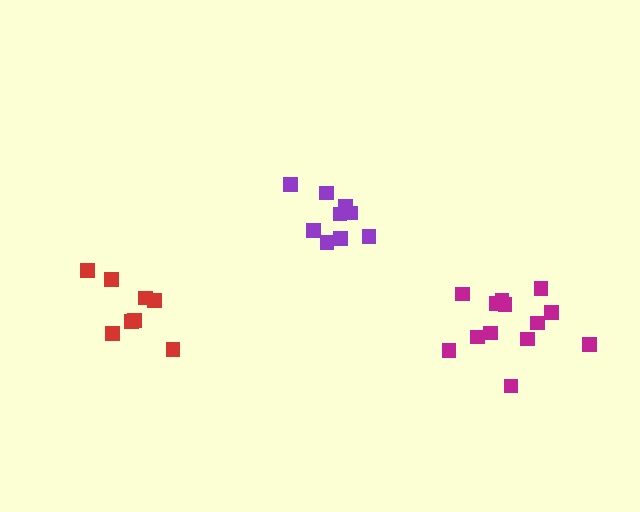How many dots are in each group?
Group 1: 13 dots, Group 2: 8 dots, Group 3: 9 dots (30 total).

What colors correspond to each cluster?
The clusters are colored: magenta, red, purple.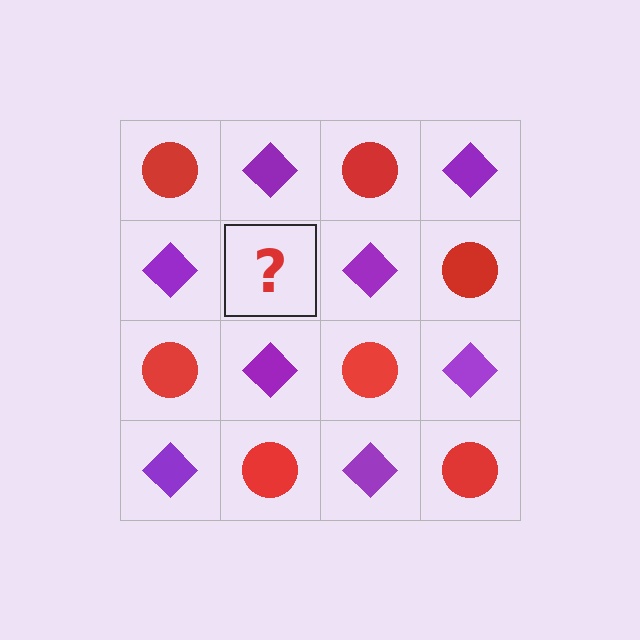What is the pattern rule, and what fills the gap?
The rule is that it alternates red circle and purple diamond in a checkerboard pattern. The gap should be filled with a red circle.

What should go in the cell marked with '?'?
The missing cell should contain a red circle.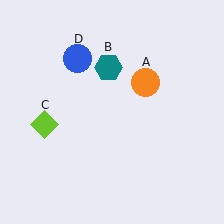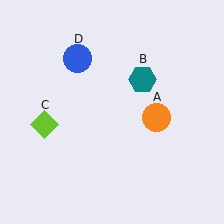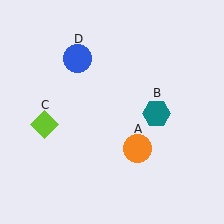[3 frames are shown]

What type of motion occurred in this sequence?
The orange circle (object A), teal hexagon (object B) rotated clockwise around the center of the scene.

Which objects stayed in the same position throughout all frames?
Lime diamond (object C) and blue circle (object D) remained stationary.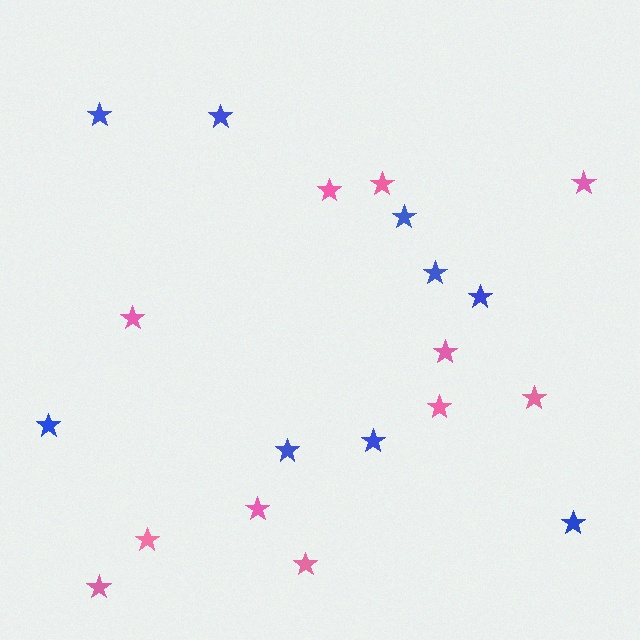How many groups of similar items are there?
There are 2 groups: one group of pink stars (11) and one group of blue stars (9).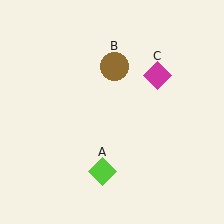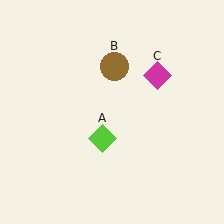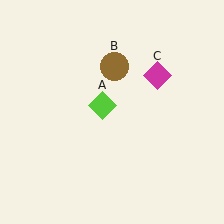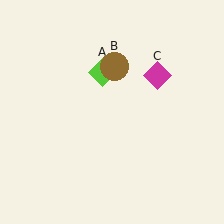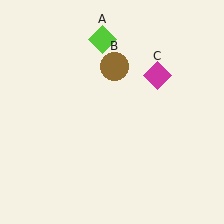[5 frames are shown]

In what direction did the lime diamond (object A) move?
The lime diamond (object A) moved up.